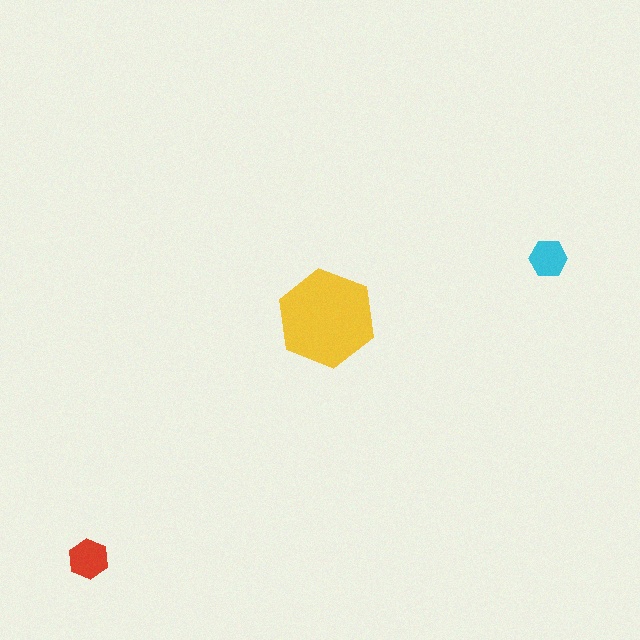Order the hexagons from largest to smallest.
the yellow one, the red one, the cyan one.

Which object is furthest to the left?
The red hexagon is leftmost.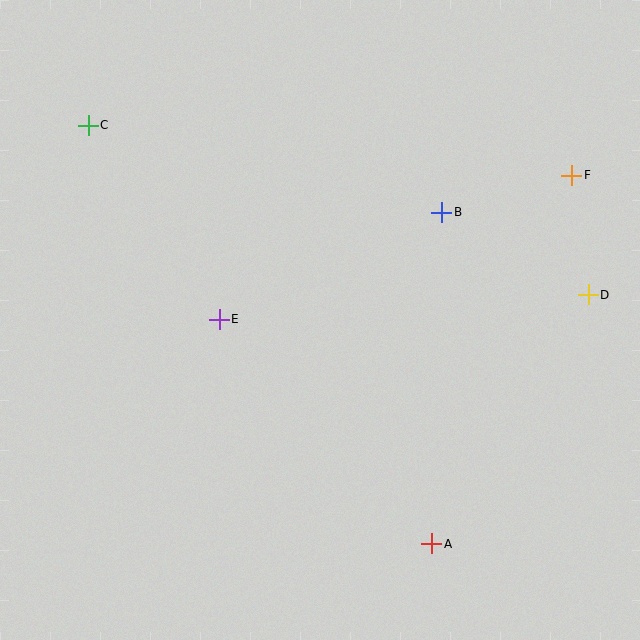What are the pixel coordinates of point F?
Point F is at (572, 175).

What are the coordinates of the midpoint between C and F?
The midpoint between C and F is at (330, 150).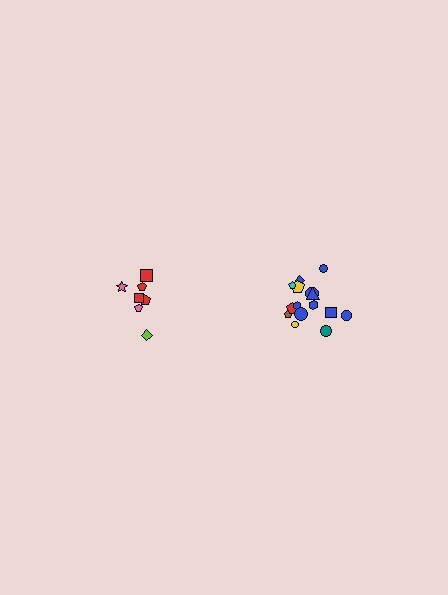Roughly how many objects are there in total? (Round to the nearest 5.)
Roughly 20 objects in total.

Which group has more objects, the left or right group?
The right group.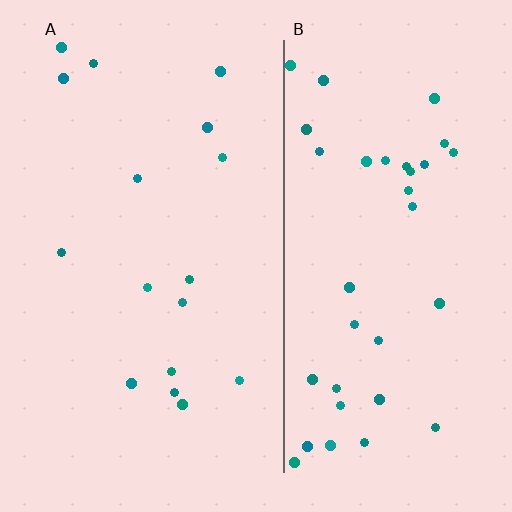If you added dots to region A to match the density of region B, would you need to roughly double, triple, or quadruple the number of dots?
Approximately double.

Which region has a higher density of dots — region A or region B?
B (the right).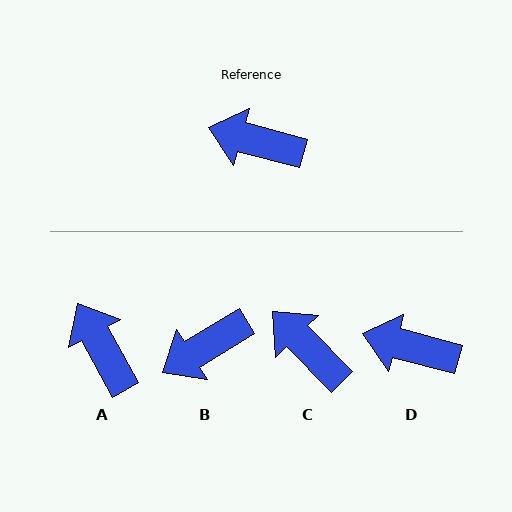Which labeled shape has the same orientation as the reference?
D.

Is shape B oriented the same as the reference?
No, it is off by about 46 degrees.